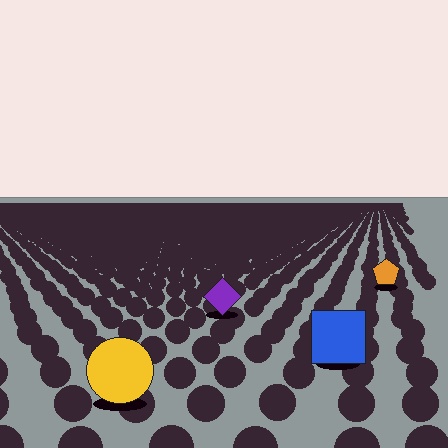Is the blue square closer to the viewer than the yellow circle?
No. The yellow circle is closer — you can tell from the texture gradient: the ground texture is coarser near it.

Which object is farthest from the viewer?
The orange pentagon is farthest from the viewer. It appears smaller and the ground texture around it is denser.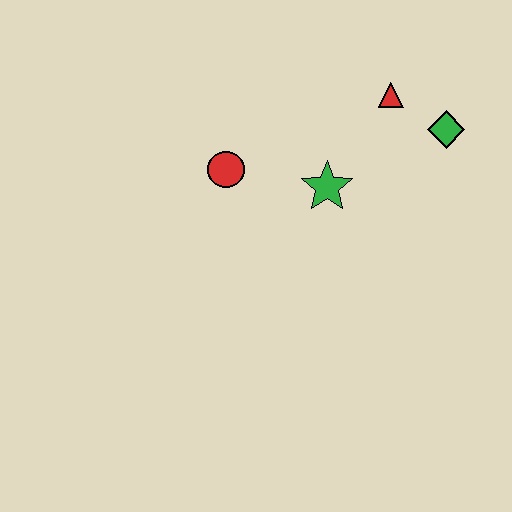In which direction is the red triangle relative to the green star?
The red triangle is above the green star.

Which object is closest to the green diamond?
The red triangle is closest to the green diamond.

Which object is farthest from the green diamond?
The red circle is farthest from the green diamond.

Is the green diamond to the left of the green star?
No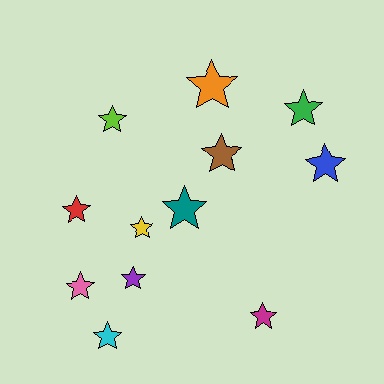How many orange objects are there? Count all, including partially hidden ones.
There is 1 orange object.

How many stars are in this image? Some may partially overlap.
There are 12 stars.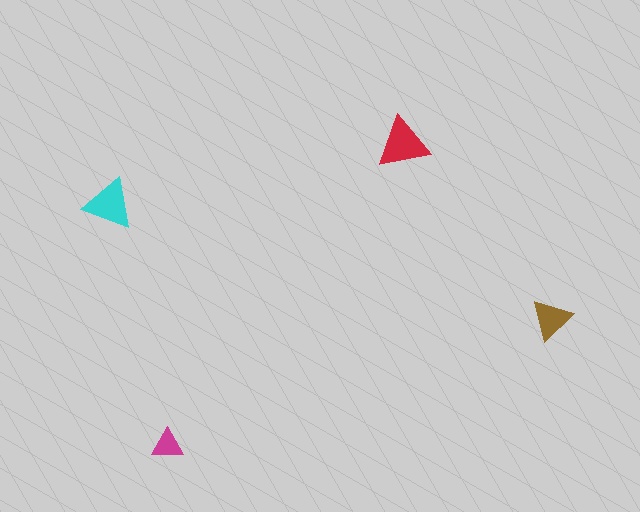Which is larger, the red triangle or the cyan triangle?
The red one.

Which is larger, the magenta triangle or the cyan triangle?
The cyan one.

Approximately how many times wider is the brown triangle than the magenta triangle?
About 1.5 times wider.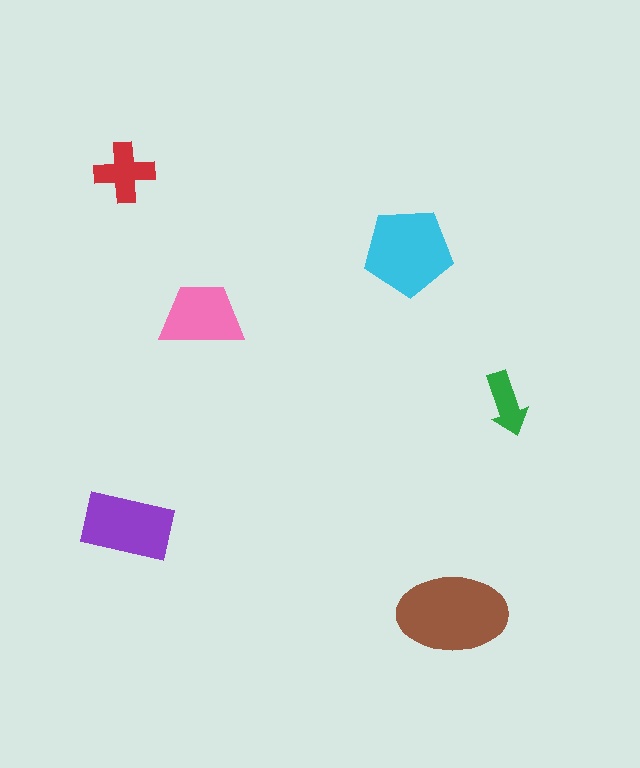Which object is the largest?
The brown ellipse.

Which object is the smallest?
The green arrow.